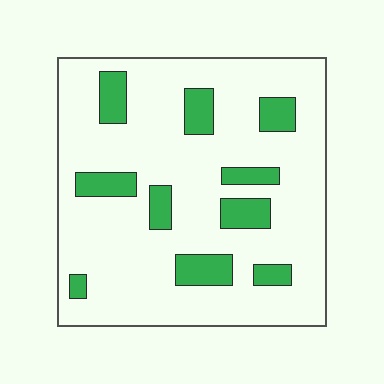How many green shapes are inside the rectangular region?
10.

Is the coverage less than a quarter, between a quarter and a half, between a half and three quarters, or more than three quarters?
Less than a quarter.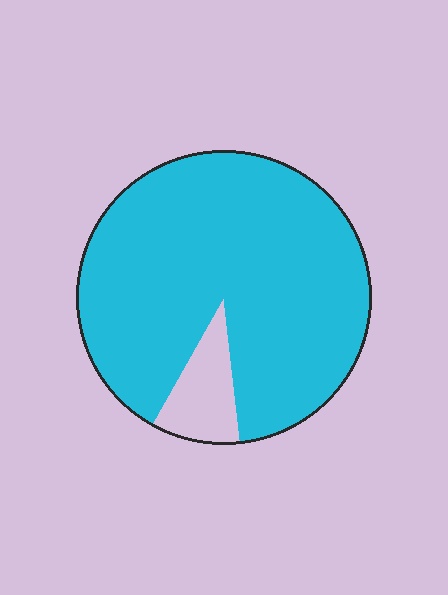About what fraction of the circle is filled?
About nine tenths (9/10).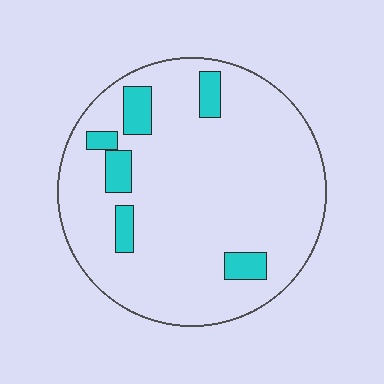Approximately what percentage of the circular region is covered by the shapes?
Approximately 10%.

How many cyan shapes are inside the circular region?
6.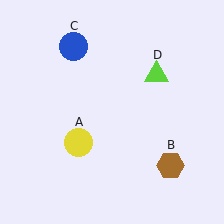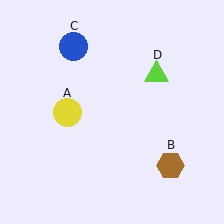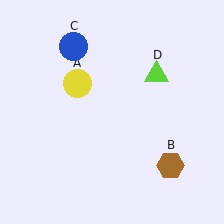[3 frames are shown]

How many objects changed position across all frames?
1 object changed position: yellow circle (object A).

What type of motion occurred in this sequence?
The yellow circle (object A) rotated clockwise around the center of the scene.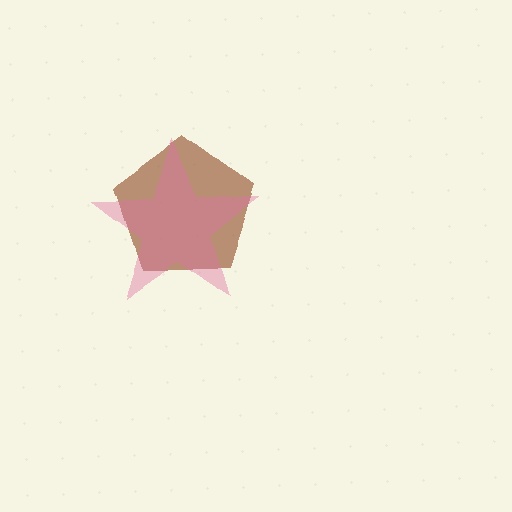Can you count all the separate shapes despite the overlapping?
Yes, there are 2 separate shapes.